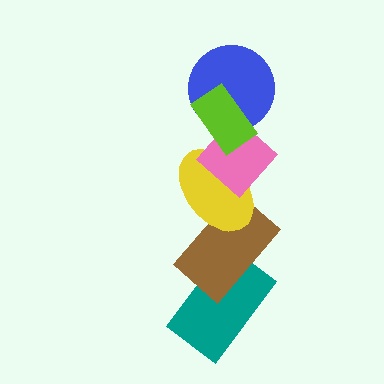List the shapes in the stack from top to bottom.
From top to bottom: the lime rectangle, the blue circle, the pink diamond, the yellow ellipse, the brown rectangle, the teal rectangle.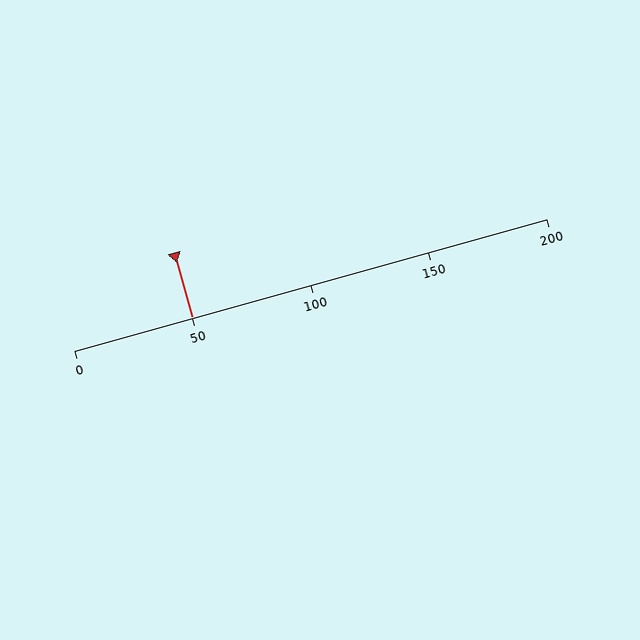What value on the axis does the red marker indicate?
The marker indicates approximately 50.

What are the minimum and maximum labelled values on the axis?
The axis runs from 0 to 200.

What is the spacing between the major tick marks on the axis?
The major ticks are spaced 50 apart.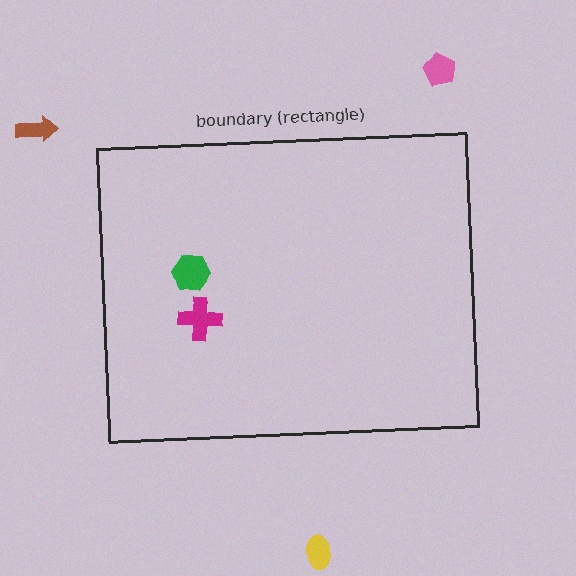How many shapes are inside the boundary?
2 inside, 3 outside.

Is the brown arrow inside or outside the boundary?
Outside.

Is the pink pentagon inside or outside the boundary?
Outside.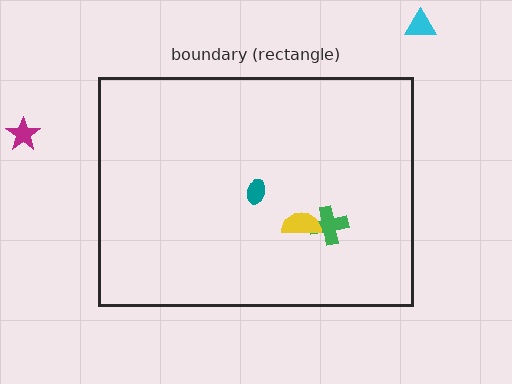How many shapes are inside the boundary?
3 inside, 2 outside.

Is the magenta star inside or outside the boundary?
Outside.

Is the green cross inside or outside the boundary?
Inside.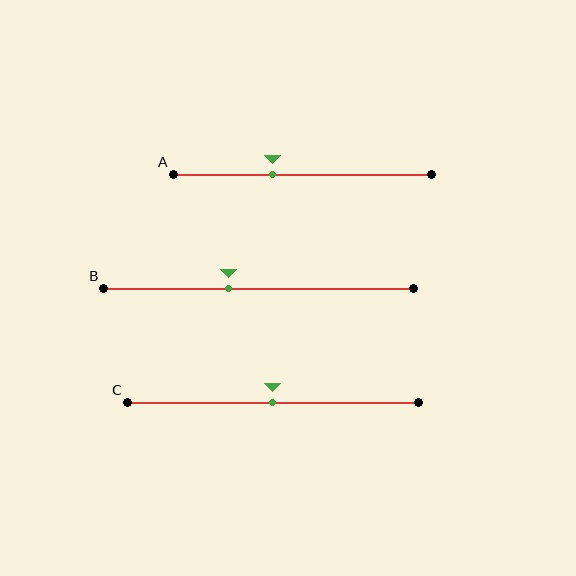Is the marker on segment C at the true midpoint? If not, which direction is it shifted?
Yes, the marker on segment C is at the true midpoint.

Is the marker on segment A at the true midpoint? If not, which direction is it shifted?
No, the marker on segment A is shifted to the left by about 11% of the segment length.